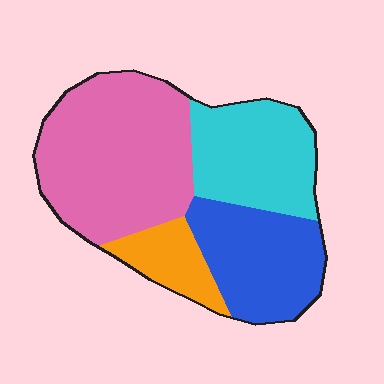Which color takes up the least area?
Orange, at roughly 10%.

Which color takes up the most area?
Pink, at roughly 40%.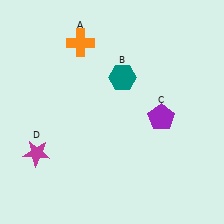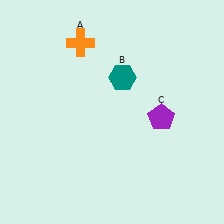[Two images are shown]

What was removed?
The magenta star (D) was removed in Image 2.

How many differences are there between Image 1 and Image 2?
There is 1 difference between the two images.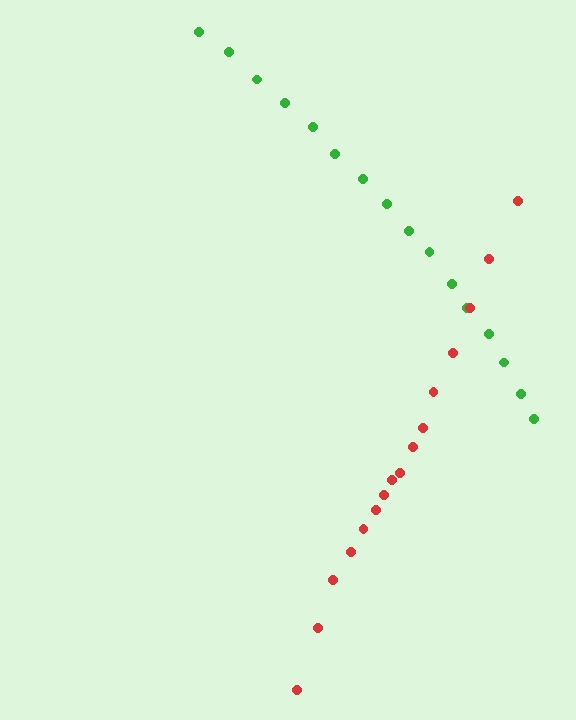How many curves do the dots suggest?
There are 2 distinct paths.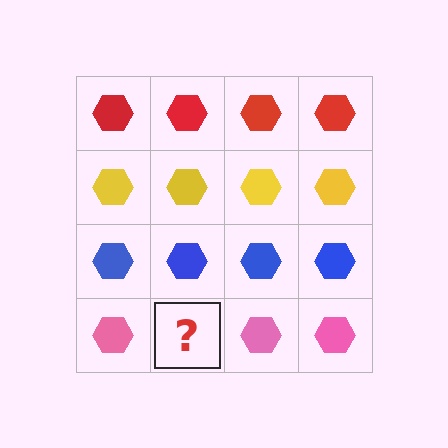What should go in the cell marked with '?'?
The missing cell should contain a pink hexagon.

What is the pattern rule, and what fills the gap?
The rule is that each row has a consistent color. The gap should be filled with a pink hexagon.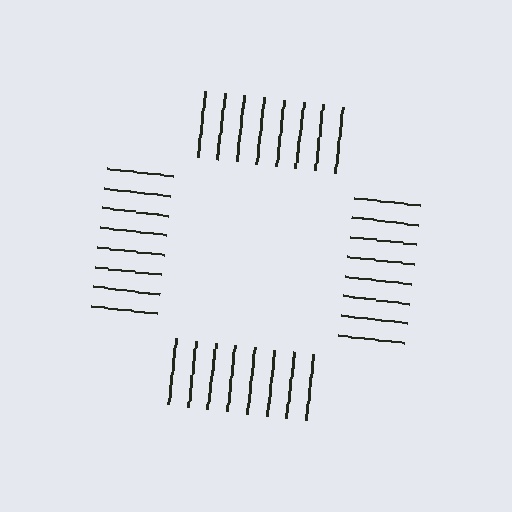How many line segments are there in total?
32 — 8 along each of the 4 edges.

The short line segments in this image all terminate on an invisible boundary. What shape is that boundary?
An illusory square — the line segments terminate on its edges but no continuous stroke is drawn.